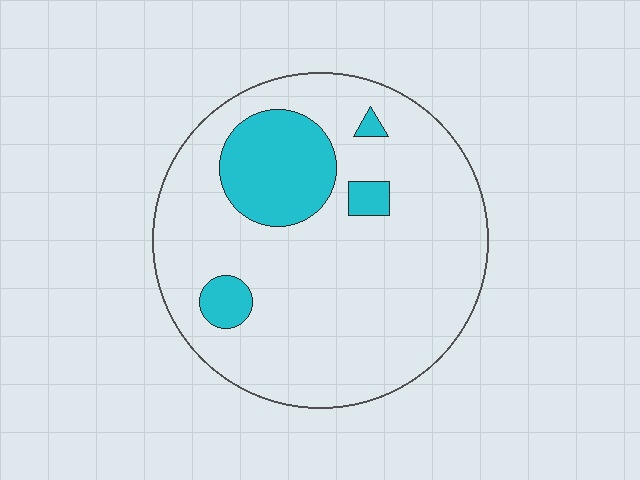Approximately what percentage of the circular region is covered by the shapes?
Approximately 15%.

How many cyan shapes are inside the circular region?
4.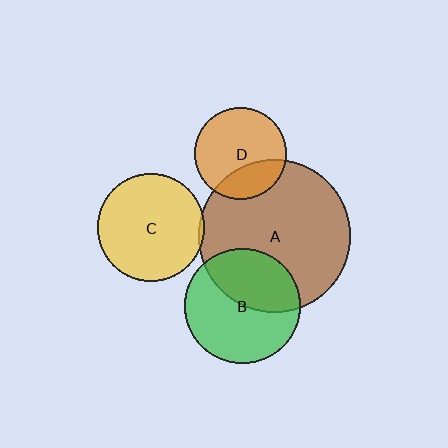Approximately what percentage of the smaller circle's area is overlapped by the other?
Approximately 5%.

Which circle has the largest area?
Circle A (brown).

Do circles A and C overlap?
Yes.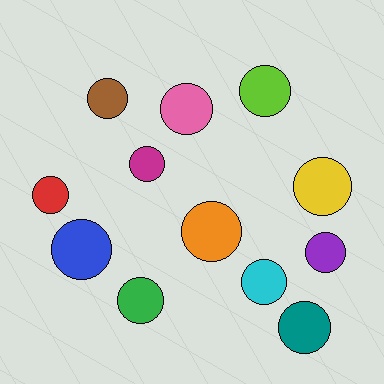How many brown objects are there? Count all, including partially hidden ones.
There is 1 brown object.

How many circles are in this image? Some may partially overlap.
There are 12 circles.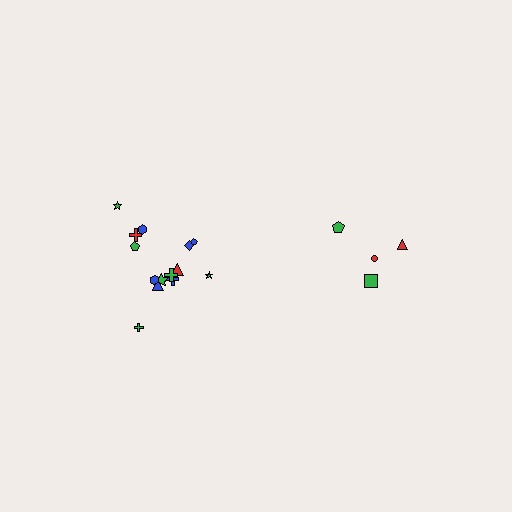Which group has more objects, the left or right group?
The left group.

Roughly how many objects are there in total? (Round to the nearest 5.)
Roughly 20 objects in total.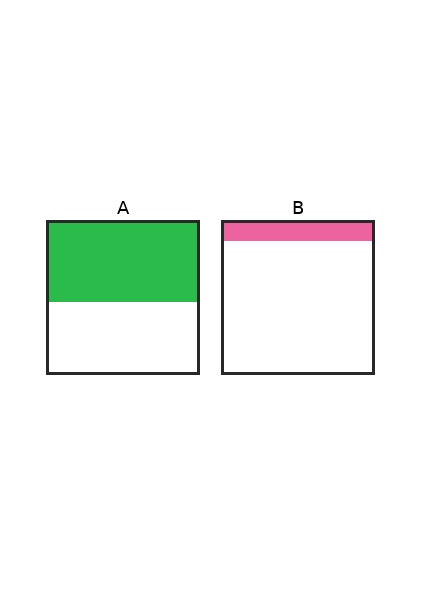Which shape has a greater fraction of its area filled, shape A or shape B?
Shape A.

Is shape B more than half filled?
No.